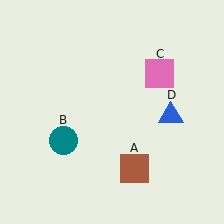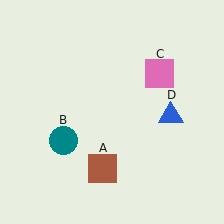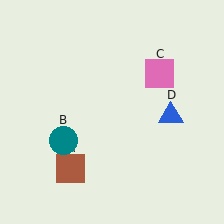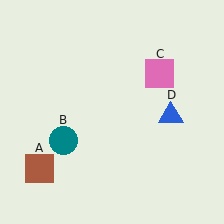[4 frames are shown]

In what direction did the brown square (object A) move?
The brown square (object A) moved left.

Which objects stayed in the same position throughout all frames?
Teal circle (object B) and pink square (object C) and blue triangle (object D) remained stationary.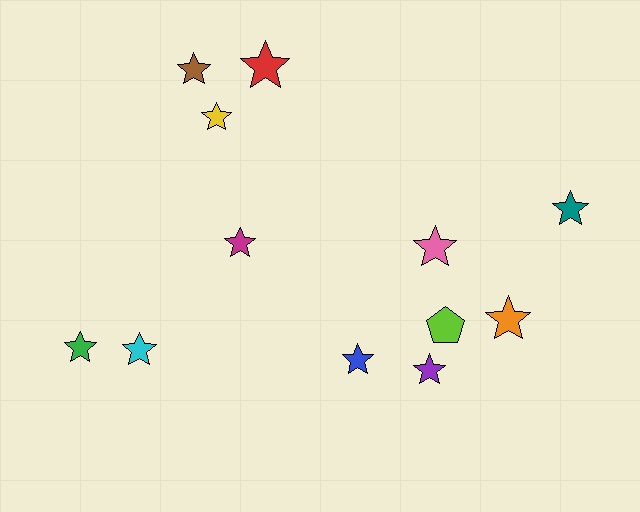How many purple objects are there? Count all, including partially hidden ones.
There is 1 purple object.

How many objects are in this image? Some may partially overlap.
There are 12 objects.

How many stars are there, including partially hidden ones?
There are 11 stars.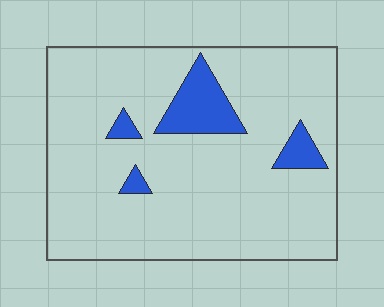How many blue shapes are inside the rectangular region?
4.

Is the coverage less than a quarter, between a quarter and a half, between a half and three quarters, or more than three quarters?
Less than a quarter.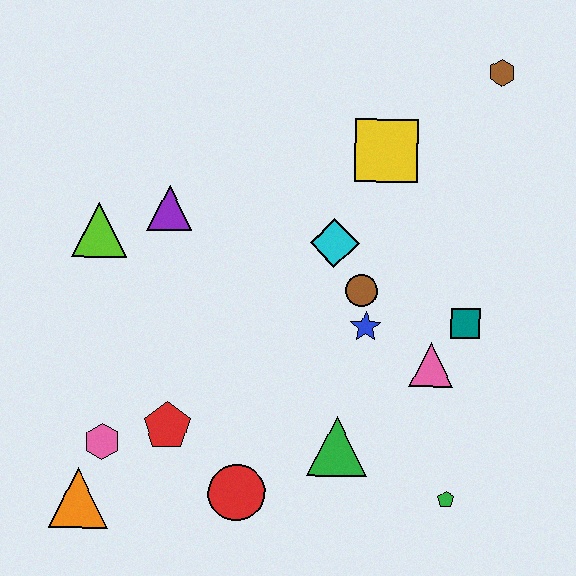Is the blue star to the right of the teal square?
No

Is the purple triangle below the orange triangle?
No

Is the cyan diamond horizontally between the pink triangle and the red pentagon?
Yes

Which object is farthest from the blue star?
The orange triangle is farthest from the blue star.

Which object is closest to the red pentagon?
The pink hexagon is closest to the red pentagon.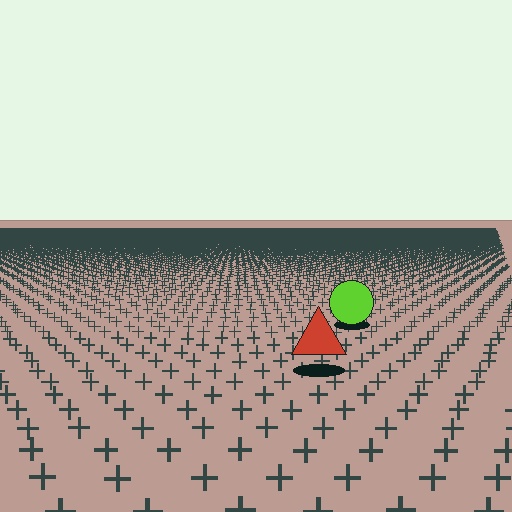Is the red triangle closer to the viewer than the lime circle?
Yes. The red triangle is closer — you can tell from the texture gradient: the ground texture is coarser near it.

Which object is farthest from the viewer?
The lime circle is farthest from the viewer. It appears smaller and the ground texture around it is denser.